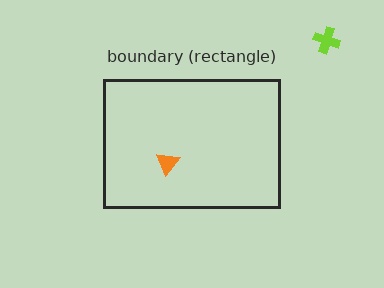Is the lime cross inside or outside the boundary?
Outside.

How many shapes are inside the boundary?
1 inside, 1 outside.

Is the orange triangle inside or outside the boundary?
Inside.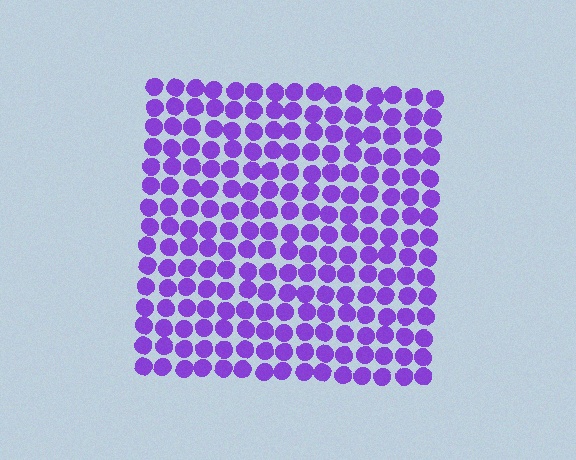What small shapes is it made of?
It is made of small circles.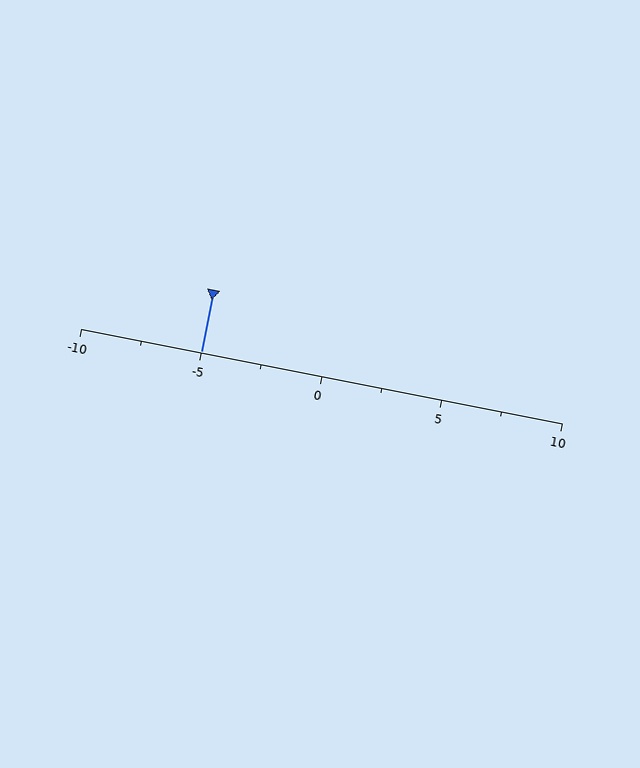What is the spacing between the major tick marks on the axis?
The major ticks are spaced 5 apart.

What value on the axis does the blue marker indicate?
The marker indicates approximately -5.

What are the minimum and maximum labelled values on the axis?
The axis runs from -10 to 10.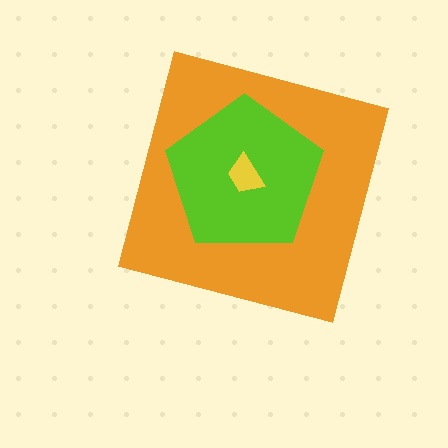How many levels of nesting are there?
3.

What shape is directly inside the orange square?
The lime pentagon.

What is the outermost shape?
The orange square.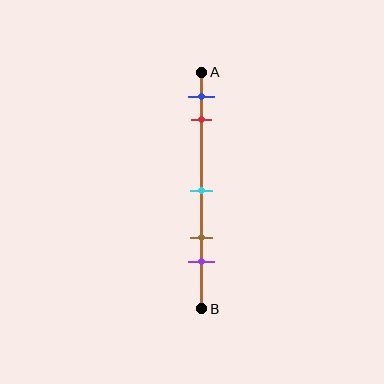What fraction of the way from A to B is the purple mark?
The purple mark is approximately 80% (0.8) of the way from A to B.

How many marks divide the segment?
There are 5 marks dividing the segment.